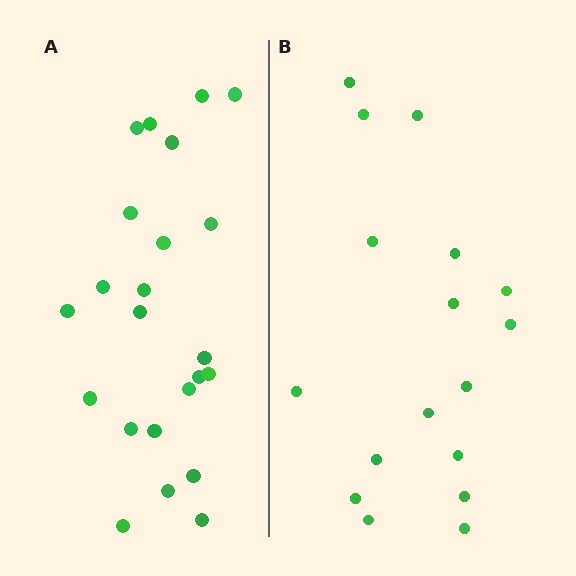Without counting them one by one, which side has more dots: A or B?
Region A (the left region) has more dots.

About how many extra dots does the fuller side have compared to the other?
Region A has about 6 more dots than region B.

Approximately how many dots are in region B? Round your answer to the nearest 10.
About 20 dots. (The exact count is 17, which rounds to 20.)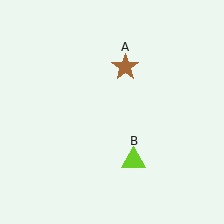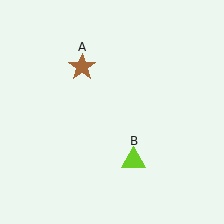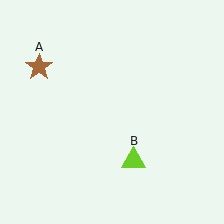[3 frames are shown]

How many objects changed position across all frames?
1 object changed position: brown star (object A).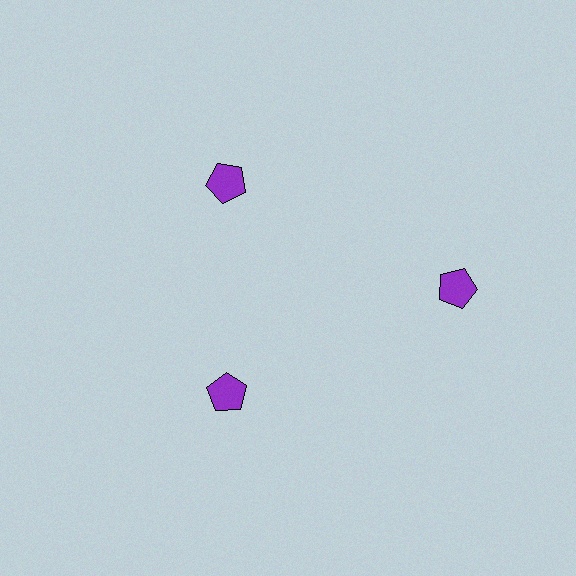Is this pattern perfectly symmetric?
No. The 3 purple pentagons are arranged in a ring, but one element near the 3 o'clock position is pushed outward from the center, breaking the 3-fold rotational symmetry.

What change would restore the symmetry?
The symmetry would be restored by moving it inward, back onto the ring so that all 3 pentagons sit at equal angles and equal distance from the center.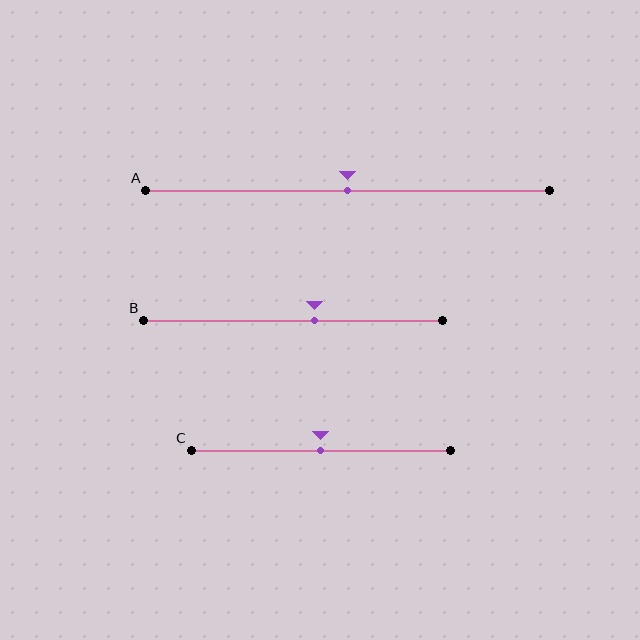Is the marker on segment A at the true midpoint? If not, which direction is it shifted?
Yes, the marker on segment A is at the true midpoint.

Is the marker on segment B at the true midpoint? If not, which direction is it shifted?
No, the marker on segment B is shifted to the right by about 7% of the segment length.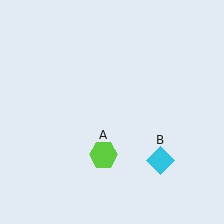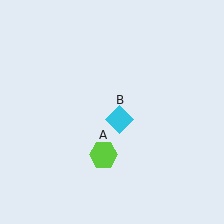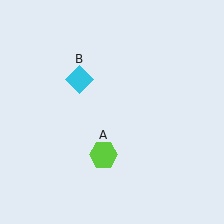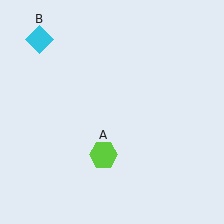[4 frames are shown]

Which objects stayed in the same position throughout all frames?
Lime hexagon (object A) remained stationary.